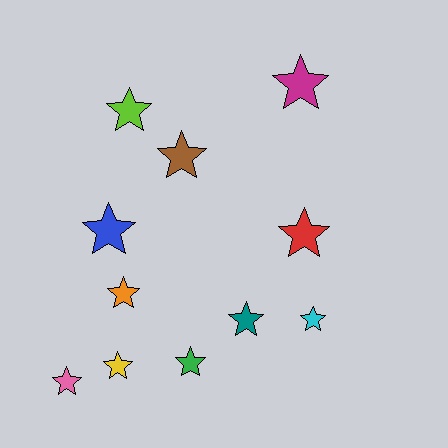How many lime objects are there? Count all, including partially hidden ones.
There is 1 lime object.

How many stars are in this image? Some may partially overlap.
There are 11 stars.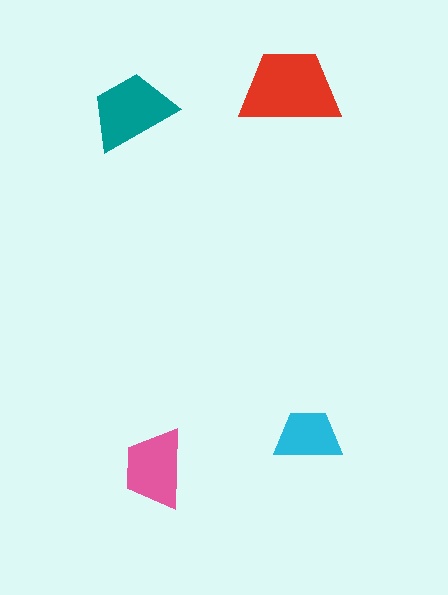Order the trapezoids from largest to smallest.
the red one, the teal one, the pink one, the cyan one.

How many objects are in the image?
There are 4 objects in the image.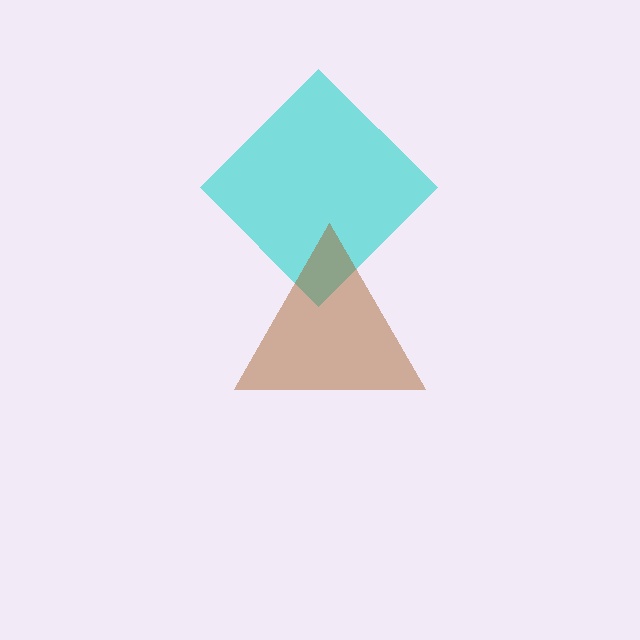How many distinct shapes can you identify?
There are 2 distinct shapes: a cyan diamond, a brown triangle.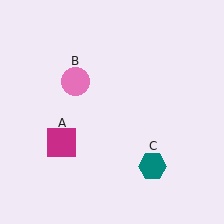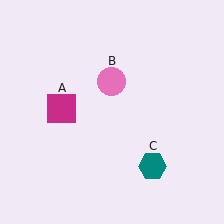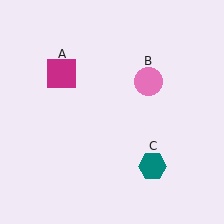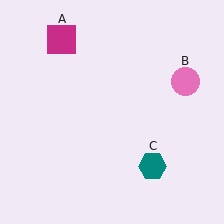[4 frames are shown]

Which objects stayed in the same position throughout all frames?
Teal hexagon (object C) remained stationary.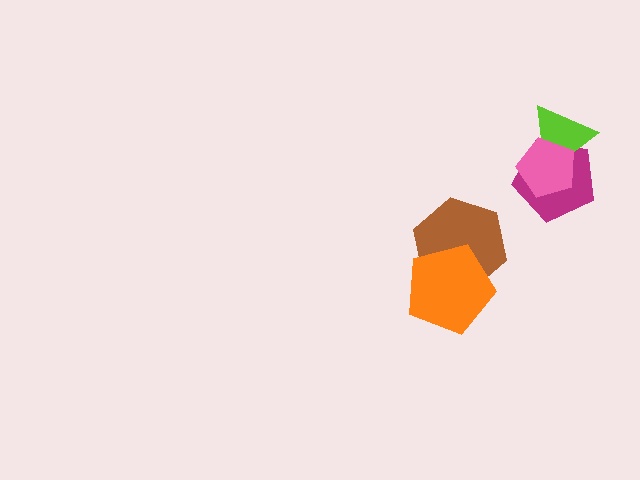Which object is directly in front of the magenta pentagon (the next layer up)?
The lime triangle is directly in front of the magenta pentagon.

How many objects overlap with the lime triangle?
2 objects overlap with the lime triangle.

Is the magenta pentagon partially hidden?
Yes, it is partially covered by another shape.